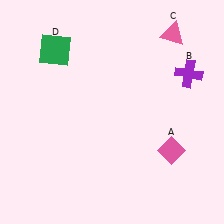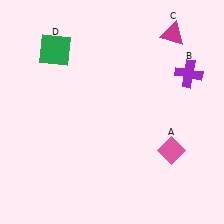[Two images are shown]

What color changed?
The triangle (C) changed from pink in Image 1 to magenta in Image 2.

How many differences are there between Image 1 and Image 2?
There is 1 difference between the two images.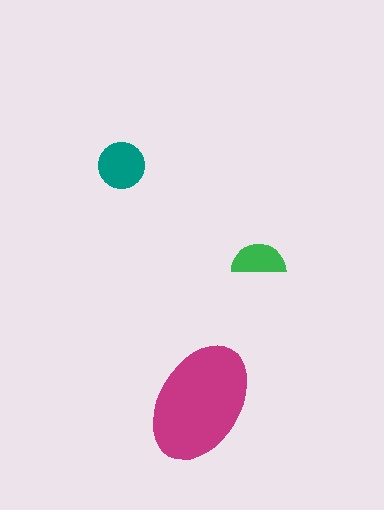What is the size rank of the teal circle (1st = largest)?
2nd.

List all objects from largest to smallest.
The magenta ellipse, the teal circle, the green semicircle.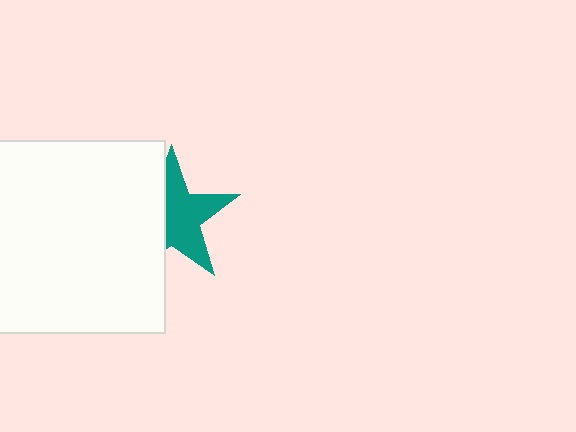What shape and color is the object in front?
The object in front is a white square.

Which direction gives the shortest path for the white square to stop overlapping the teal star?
Moving left gives the shortest separation.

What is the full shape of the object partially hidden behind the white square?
The partially hidden object is a teal star.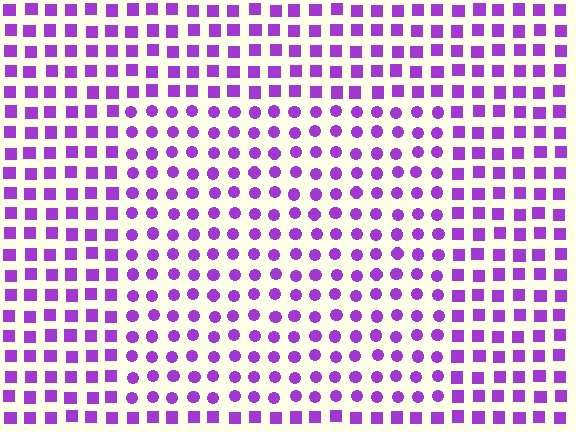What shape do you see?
I see a rectangle.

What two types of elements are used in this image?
The image uses circles inside the rectangle region and squares outside it.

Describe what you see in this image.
The image is filled with small purple elements arranged in a uniform grid. A rectangle-shaped region contains circles, while the surrounding area contains squares. The boundary is defined purely by the change in element shape.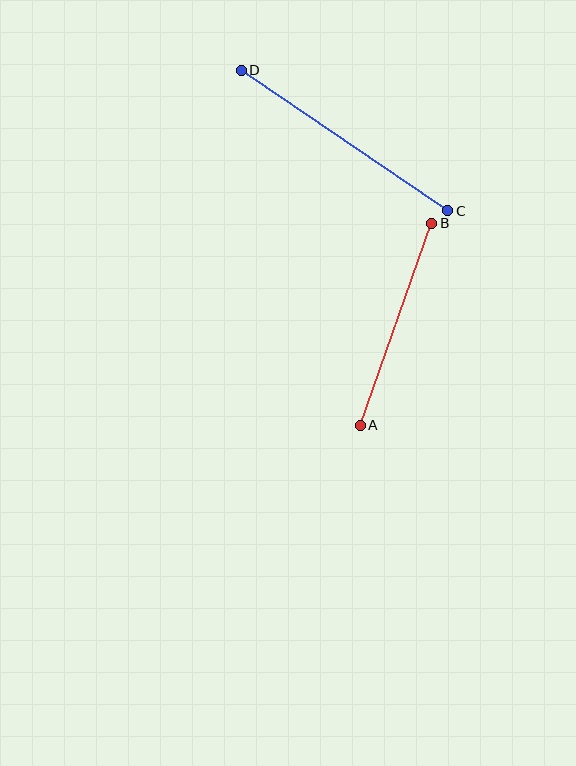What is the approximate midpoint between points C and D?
The midpoint is at approximately (344, 140) pixels.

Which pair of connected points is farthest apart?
Points C and D are farthest apart.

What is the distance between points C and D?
The distance is approximately 250 pixels.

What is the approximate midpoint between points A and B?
The midpoint is at approximately (396, 324) pixels.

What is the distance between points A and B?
The distance is approximately 215 pixels.